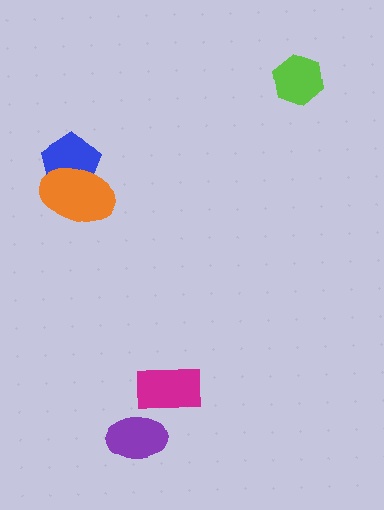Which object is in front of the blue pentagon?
The orange ellipse is in front of the blue pentagon.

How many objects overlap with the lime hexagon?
0 objects overlap with the lime hexagon.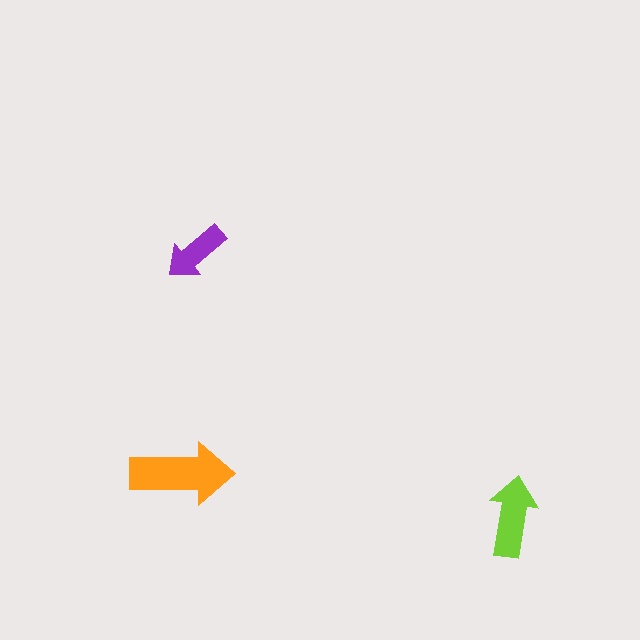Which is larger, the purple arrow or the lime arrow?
The lime one.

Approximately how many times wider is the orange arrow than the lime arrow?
About 1.5 times wider.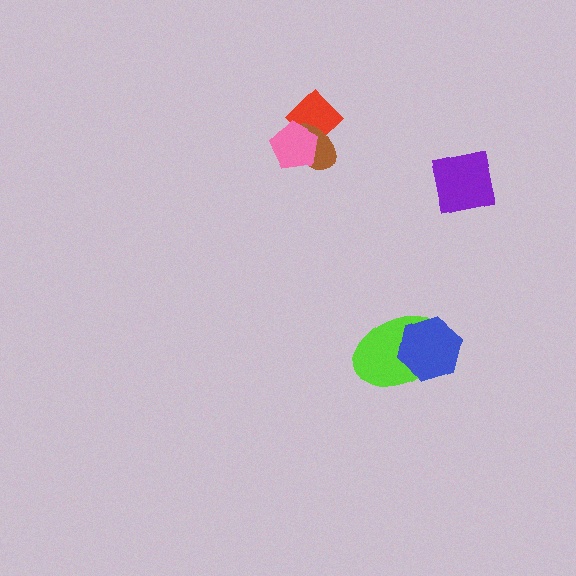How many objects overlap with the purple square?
0 objects overlap with the purple square.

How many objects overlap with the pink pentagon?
2 objects overlap with the pink pentagon.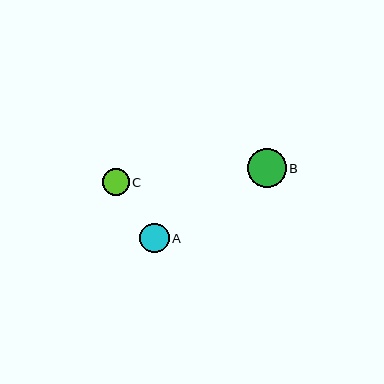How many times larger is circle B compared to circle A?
Circle B is approximately 1.3 times the size of circle A.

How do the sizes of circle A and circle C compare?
Circle A and circle C are approximately the same size.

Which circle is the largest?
Circle B is the largest with a size of approximately 39 pixels.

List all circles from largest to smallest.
From largest to smallest: B, A, C.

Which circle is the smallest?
Circle C is the smallest with a size of approximately 27 pixels.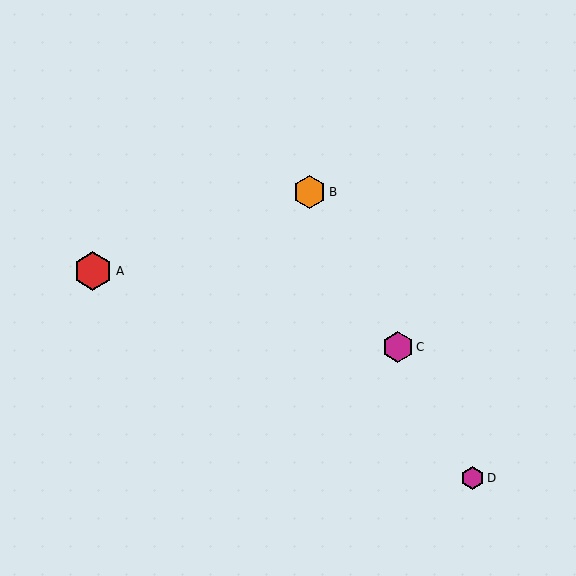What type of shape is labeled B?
Shape B is an orange hexagon.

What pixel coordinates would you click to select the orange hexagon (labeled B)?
Click at (310, 192) to select the orange hexagon B.